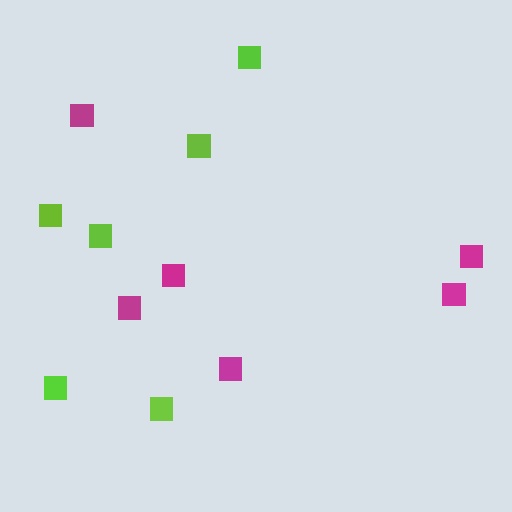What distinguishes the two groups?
There are 2 groups: one group of lime squares (6) and one group of magenta squares (6).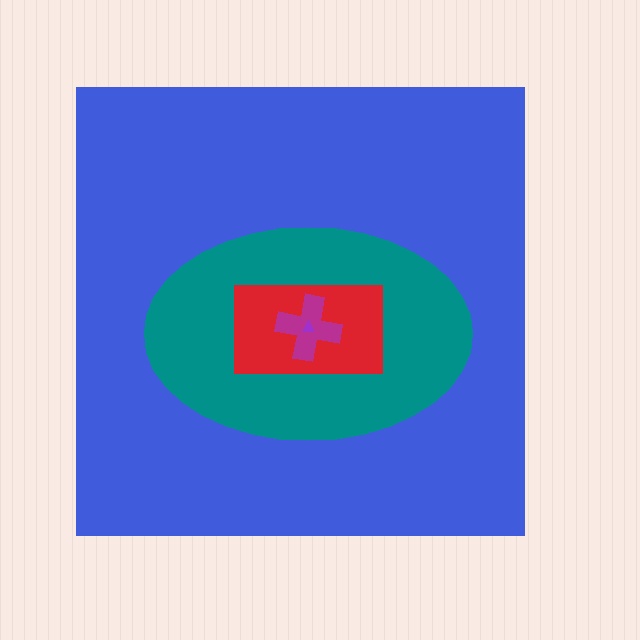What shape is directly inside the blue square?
The teal ellipse.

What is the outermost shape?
The blue square.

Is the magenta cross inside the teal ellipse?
Yes.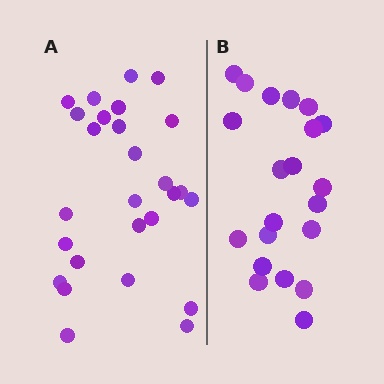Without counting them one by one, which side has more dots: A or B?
Region A (the left region) has more dots.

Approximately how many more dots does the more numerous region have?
Region A has about 6 more dots than region B.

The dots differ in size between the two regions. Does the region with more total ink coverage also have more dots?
No. Region B has more total ink coverage because its dots are larger, but region A actually contains more individual dots. Total area can be misleading — the number of items is what matters here.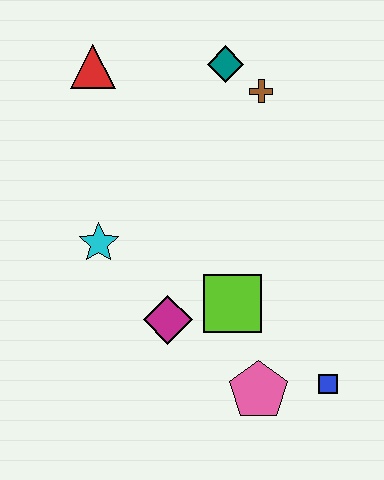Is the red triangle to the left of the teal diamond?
Yes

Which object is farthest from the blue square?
The red triangle is farthest from the blue square.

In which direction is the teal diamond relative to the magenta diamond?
The teal diamond is above the magenta diamond.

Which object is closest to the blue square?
The pink pentagon is closest to the blue square.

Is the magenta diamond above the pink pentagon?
Yes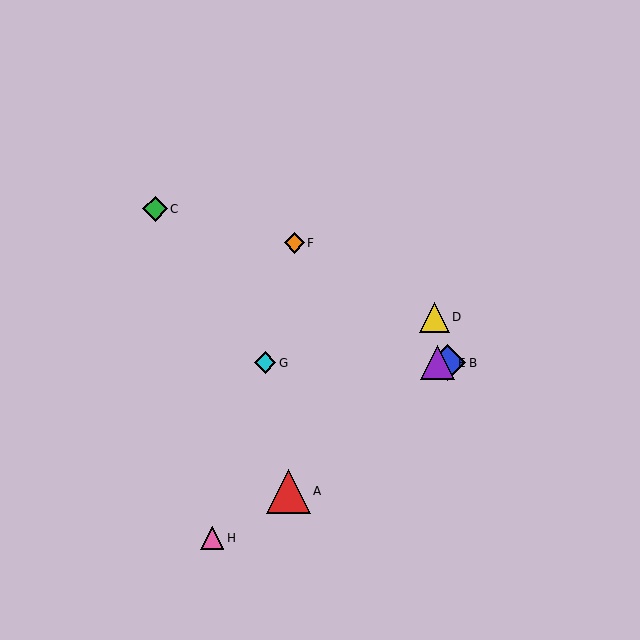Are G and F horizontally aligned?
No, G is at y≈363 and F is at y≈243.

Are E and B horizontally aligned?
Yes, both are at y≈363.